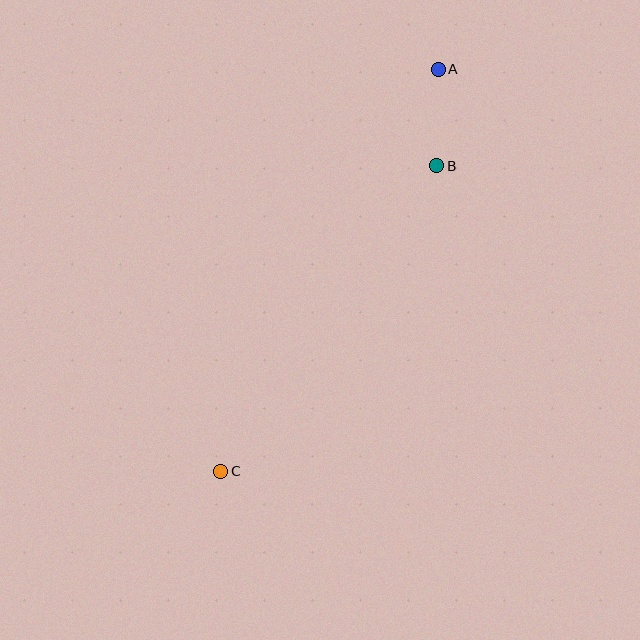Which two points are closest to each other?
Points A and B are closest to each other.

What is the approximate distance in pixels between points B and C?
The distance between B and C is approximately 374 pixels.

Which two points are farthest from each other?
Points A and C are farthest from each other.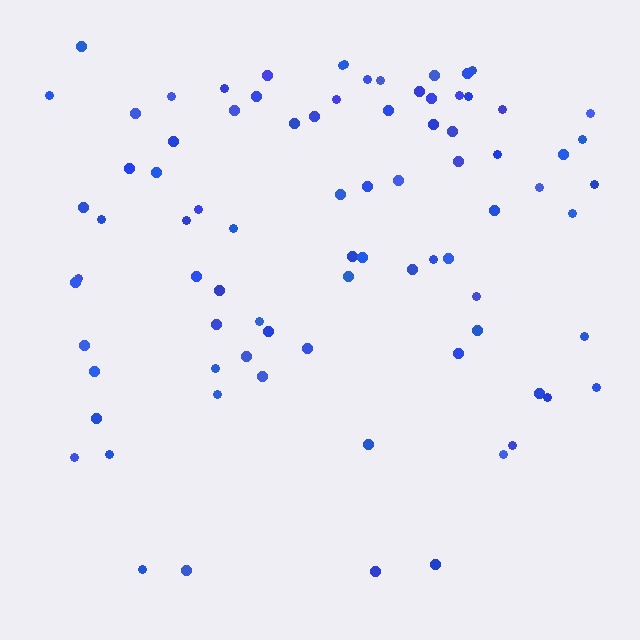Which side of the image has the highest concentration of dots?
The top.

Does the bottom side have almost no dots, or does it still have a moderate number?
Still a moderate number, just noticeably fewer than the top.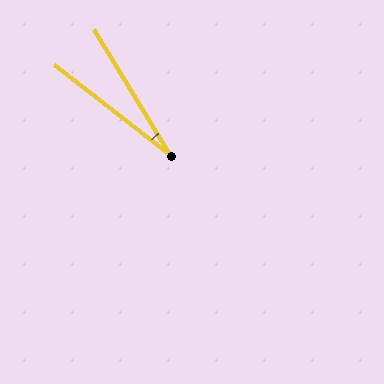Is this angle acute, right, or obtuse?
It is acute.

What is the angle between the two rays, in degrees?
Approximately 21 degrees.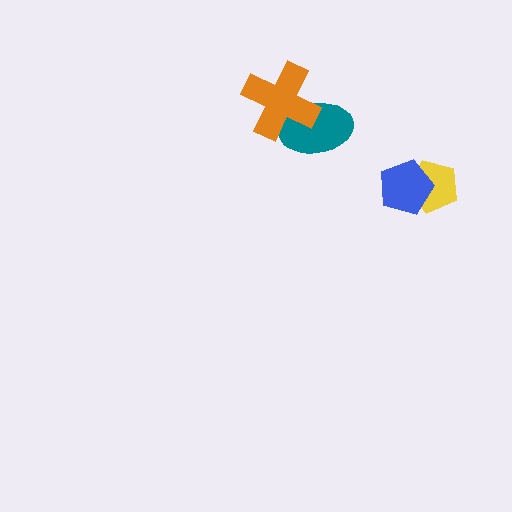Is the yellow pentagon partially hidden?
Yes, it is partially covered by another shape.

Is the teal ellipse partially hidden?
Yes, it is partially covered by another shape.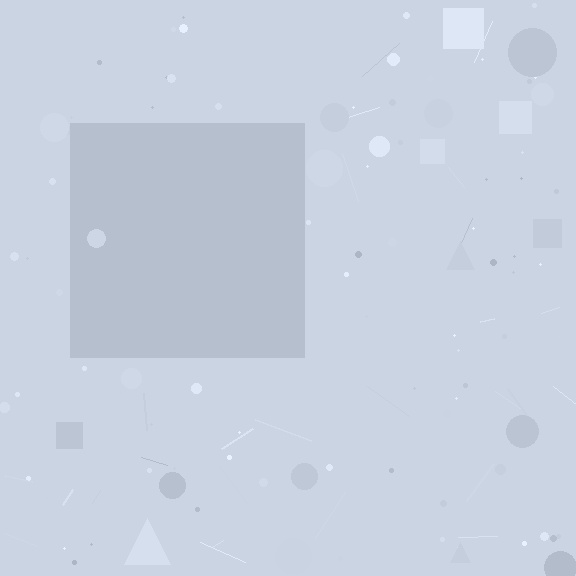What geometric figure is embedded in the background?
A square is embedded in the background.